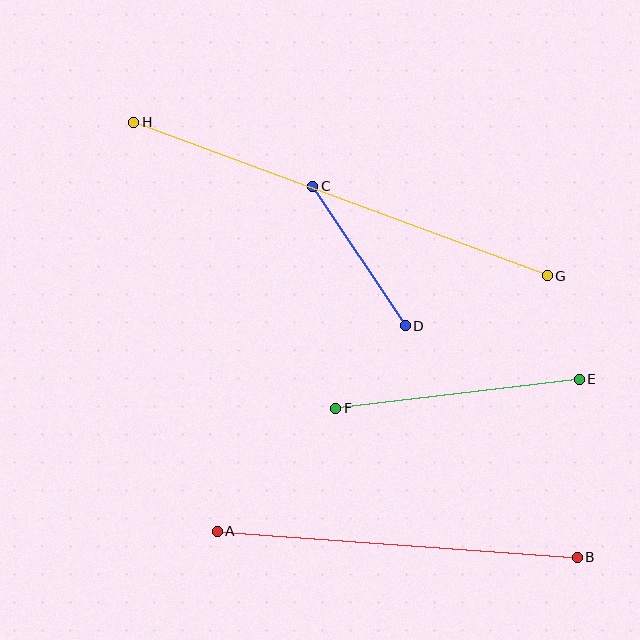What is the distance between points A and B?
The distance is approximately 361 pixels.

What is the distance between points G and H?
The distance is approximately 441 pixels.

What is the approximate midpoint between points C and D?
The midpoint is at approximately (359, 256) pixels.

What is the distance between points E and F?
The distance is approximately 245 pixels.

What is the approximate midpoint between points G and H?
The midpoint is at approximately (341, 199) pixels.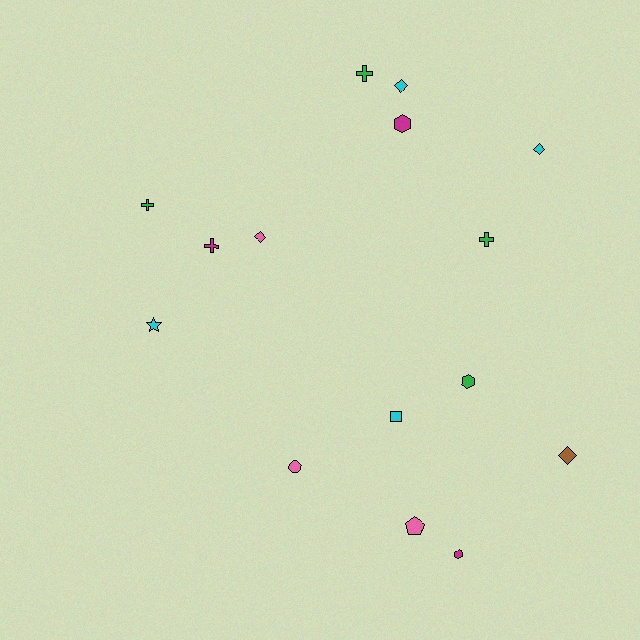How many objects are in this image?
There are 15 objects.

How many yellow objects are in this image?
There are no yellow objects.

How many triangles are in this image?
There are no triangles.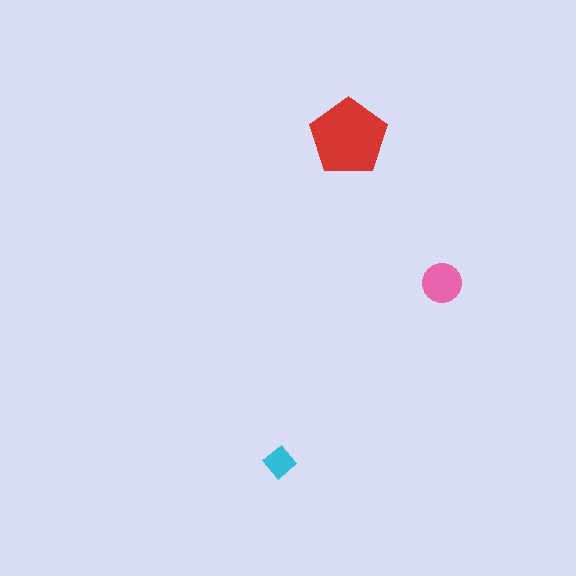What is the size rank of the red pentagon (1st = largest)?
1st.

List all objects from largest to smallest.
The red pentagon, the pink circle, the cyan diamond.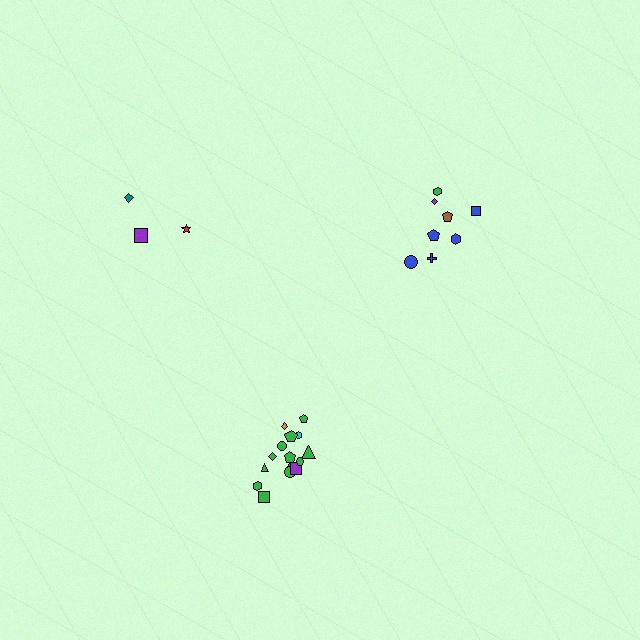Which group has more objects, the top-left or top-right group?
The top-right group.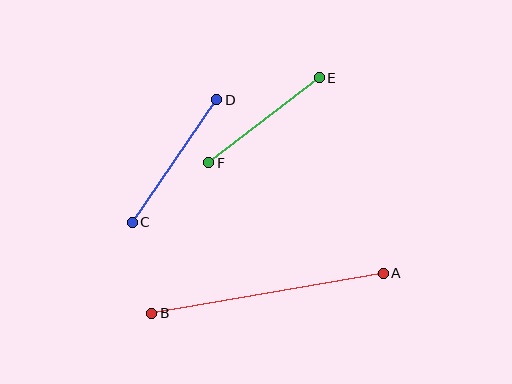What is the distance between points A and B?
The distance is approximately 235 pixels.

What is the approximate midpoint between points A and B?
The midpoint is at approximately (268, 293) pixels.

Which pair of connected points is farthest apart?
Points A and B are farthest apart.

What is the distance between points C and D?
The distance is approximately 149 pixels.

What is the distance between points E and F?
The distance is approximately 139 pixels.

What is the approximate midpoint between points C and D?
The midpoint is at approximately (174, 161) pixels.